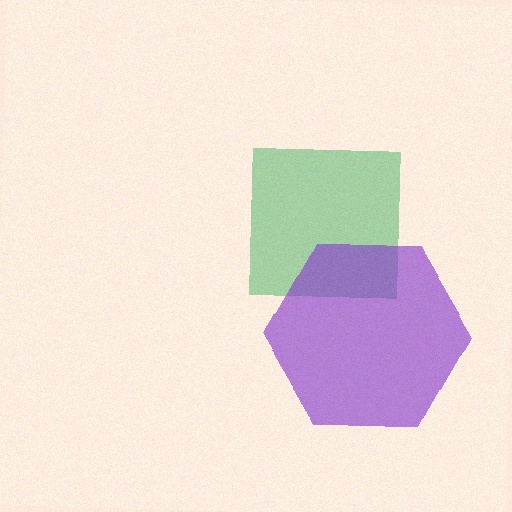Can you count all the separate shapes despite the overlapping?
Yes, there are 2 separate shapes.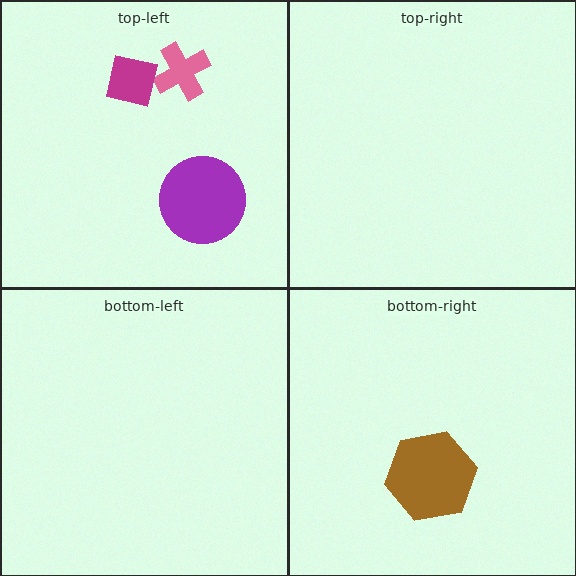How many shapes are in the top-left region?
3.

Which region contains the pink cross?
The top-left region.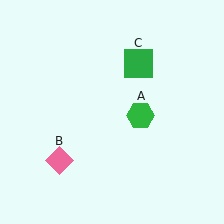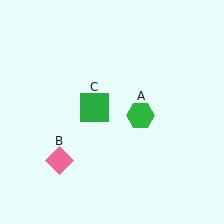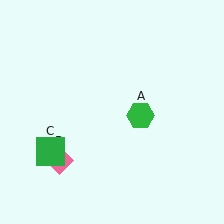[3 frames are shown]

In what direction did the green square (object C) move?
The green square (object C) moved down and to the left.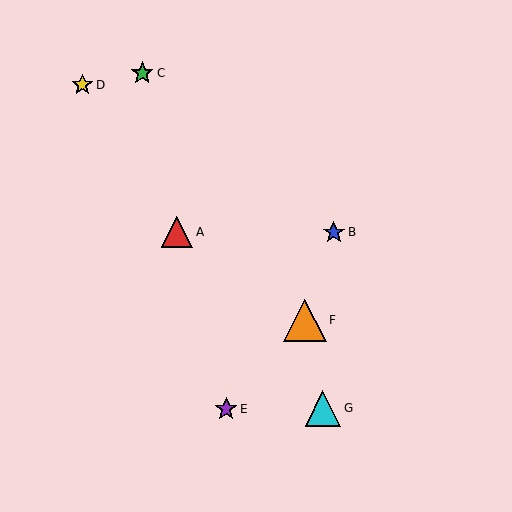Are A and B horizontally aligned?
Yes, both are at y≈232.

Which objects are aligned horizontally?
Objects A, B are aligned horizontally.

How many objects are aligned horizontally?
2 objects (A, B) are aligned horizontally.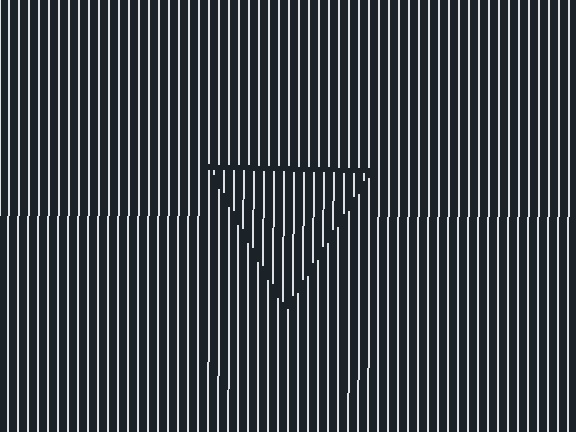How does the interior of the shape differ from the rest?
The interior of the shape contains the same grating, shifted by half a period — the contour is defined by the phase discontinuity where line-ends from the inner and outer gratings abut.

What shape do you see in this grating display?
An illusory triangle. The interior of the shape contains the same grating, shifted by half a period — the contour is defined by the phase discontinuity where line-ends from the inner and outer gratings abut.